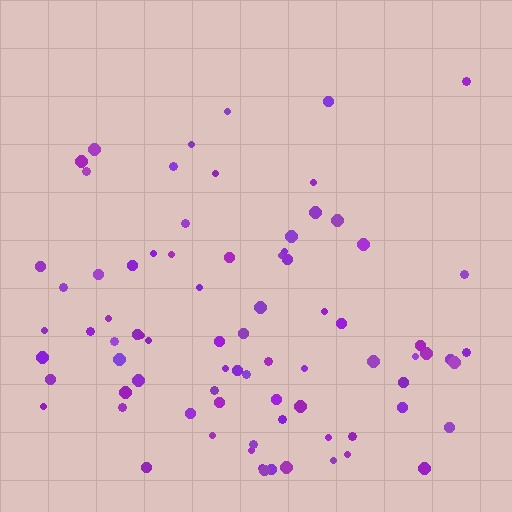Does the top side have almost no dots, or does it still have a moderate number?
Still a moderate number, just noticeably fewer than the bottom.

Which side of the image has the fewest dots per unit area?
The top.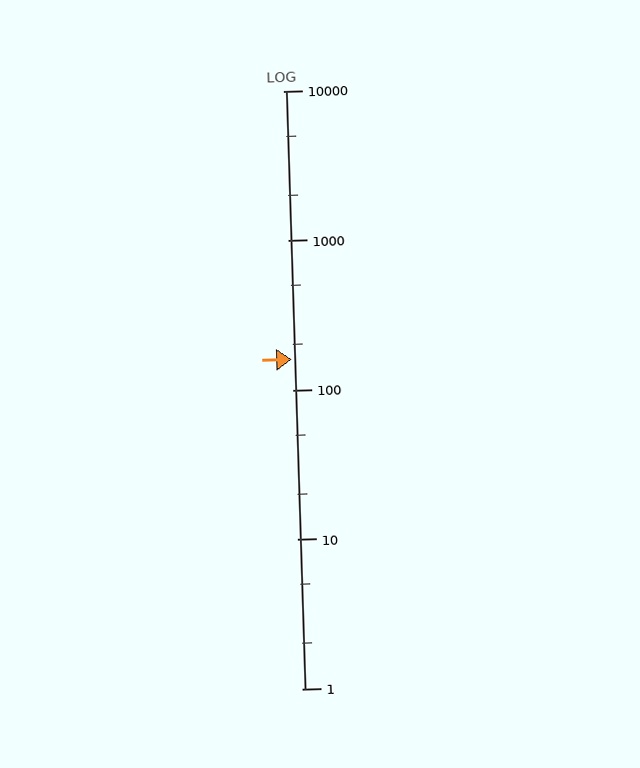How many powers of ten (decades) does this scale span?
The scale spans 4 decades, from 1 to 10000.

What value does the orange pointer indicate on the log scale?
The pointer indicates approximately 160.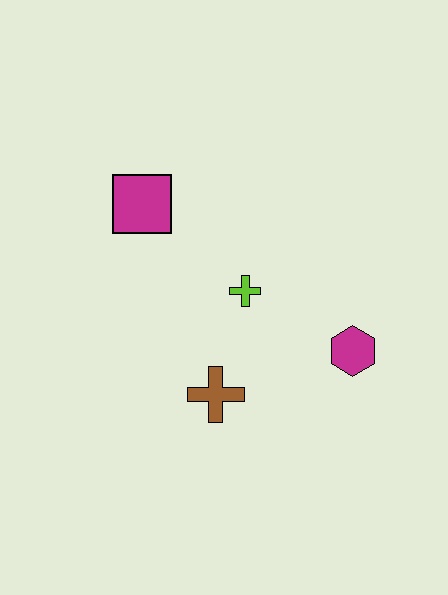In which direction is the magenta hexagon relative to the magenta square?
The magenta hexagon is to the right of the magenta square.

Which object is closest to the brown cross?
The lime cross is closest to the brown cross.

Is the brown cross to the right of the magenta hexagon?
No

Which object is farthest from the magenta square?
The magenta hexagon is farthest from the magenta square.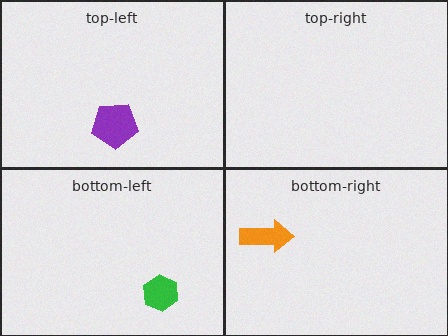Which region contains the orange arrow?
The bottom-right region.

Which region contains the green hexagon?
The bottom-left region.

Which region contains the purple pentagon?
The top-left region.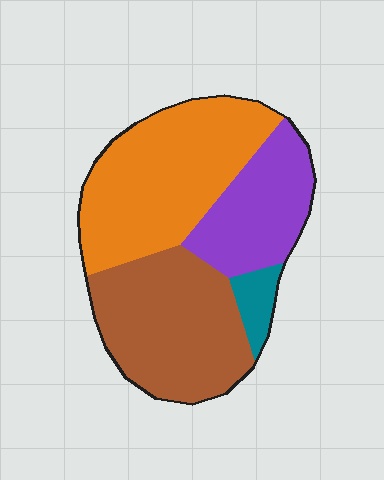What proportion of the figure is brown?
Brown takes up about one third (1/3) of the figure.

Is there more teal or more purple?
Purple.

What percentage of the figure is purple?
Purple covers 22% of the figure.